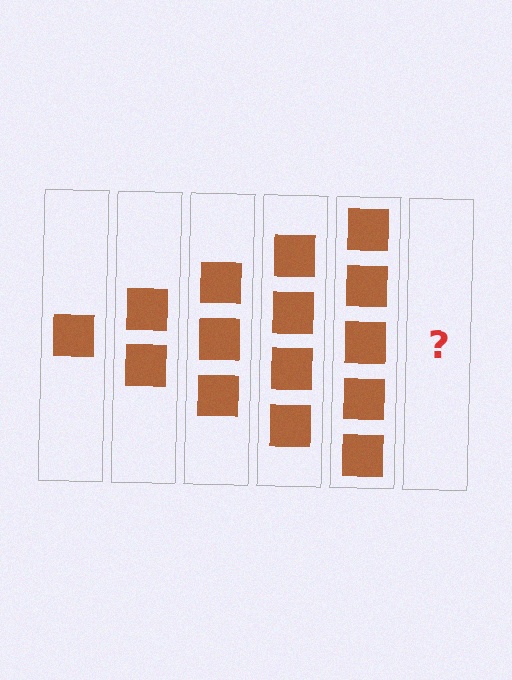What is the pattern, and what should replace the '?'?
The pattern is that each step adds one more square. The '?' should be 6 squares.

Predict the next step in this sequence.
The next step is 6 squares.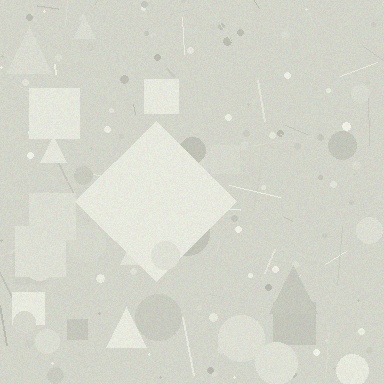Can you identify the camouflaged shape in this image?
The camouflaged shape is a diamond.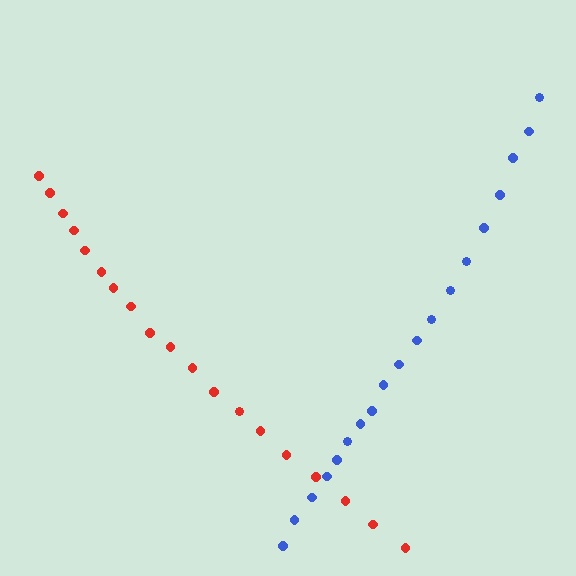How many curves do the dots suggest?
There are 2 distinct paths.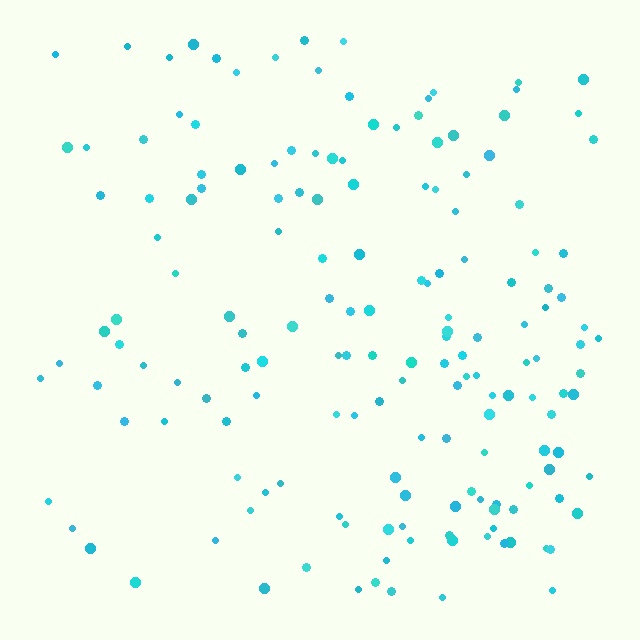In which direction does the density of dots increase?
From left to right, with the right side densest.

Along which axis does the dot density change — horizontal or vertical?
Horizontal.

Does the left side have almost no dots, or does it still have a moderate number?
Still a moderate number, just noticeably fewer than the right.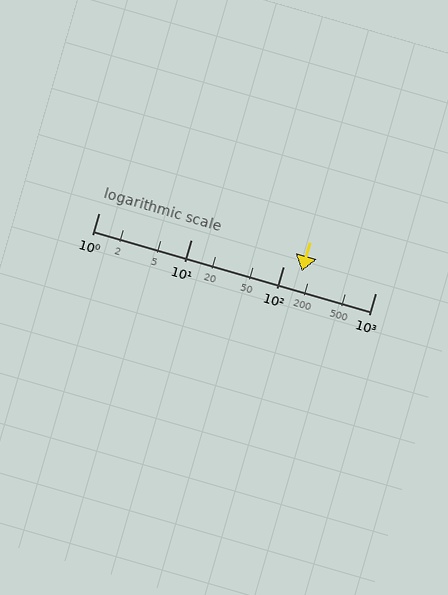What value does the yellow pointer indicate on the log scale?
The pointer indicates approximately 160.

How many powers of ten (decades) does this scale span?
The scale spans 3 decades, from 1 to 1000.